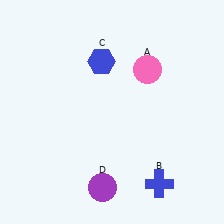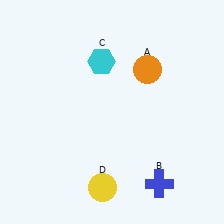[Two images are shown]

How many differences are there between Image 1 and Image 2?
There are 3 differences between the two images.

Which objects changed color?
A changed from pink to orange. C changed from blue to cyan. D changed from purple to yellow.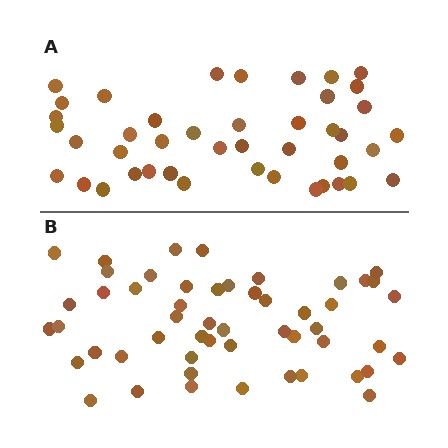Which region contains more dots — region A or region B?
Region B (the bottom region) has more dots.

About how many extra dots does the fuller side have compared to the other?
Region B has roughly 8 or so more dots than region A.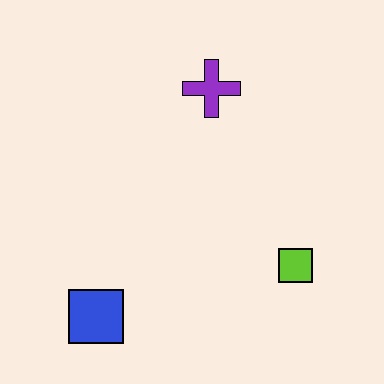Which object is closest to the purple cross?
The lime square is closest to the purple cross.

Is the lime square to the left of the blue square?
No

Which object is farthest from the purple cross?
The blue square is farthest from the purple cross.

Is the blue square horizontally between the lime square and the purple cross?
No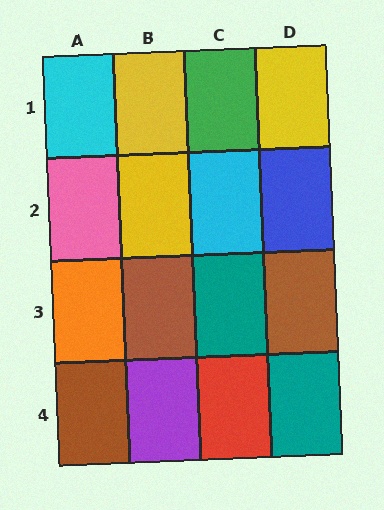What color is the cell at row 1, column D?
Yellow.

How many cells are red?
1 cell is red.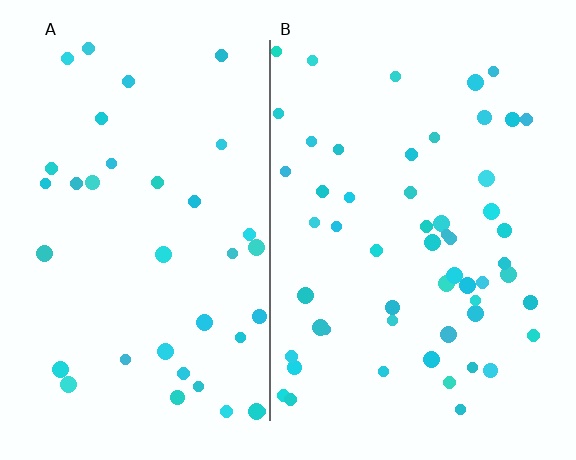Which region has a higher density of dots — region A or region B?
B (the right).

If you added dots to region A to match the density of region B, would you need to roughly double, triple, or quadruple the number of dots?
Approximately double.